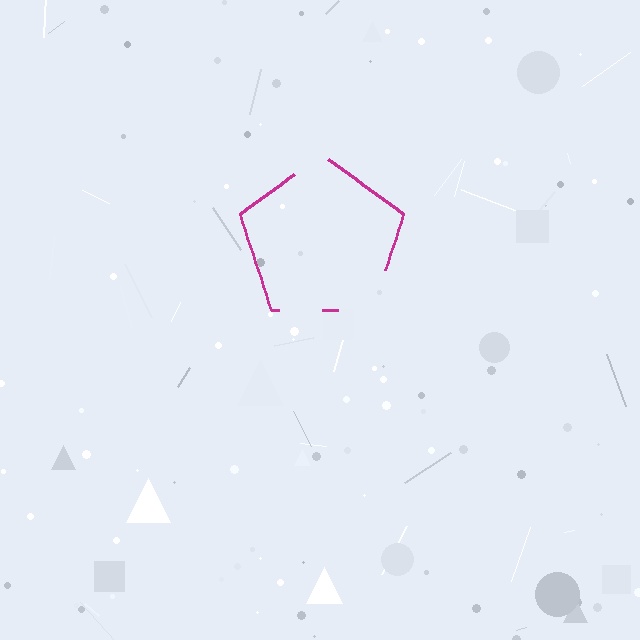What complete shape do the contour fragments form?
The contour fragments form a pentagon.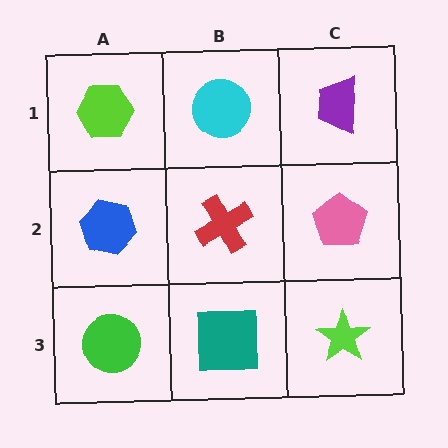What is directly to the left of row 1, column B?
A lime hexagon.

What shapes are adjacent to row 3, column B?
A red cross (row 2, column B), a green circle (row 3, column A), a lime star (row 3, column C).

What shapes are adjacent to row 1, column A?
A blue hexagon (row 2, column A), a cyan circle (row 1, column B).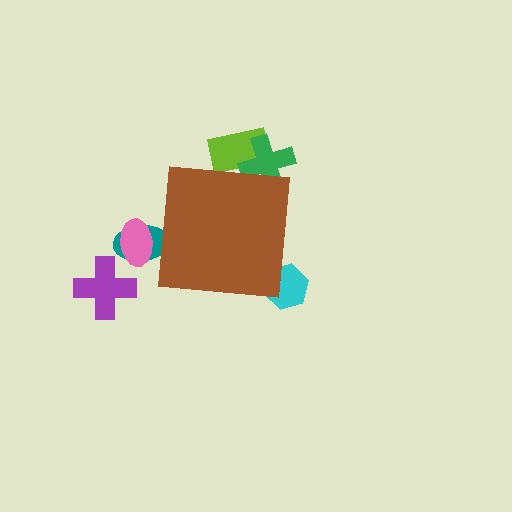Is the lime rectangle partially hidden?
Yes, the lime rectangle is partially hidden behind the brown square.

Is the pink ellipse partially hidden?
Yes, the pink ellipse is partially hidden behind the brown square.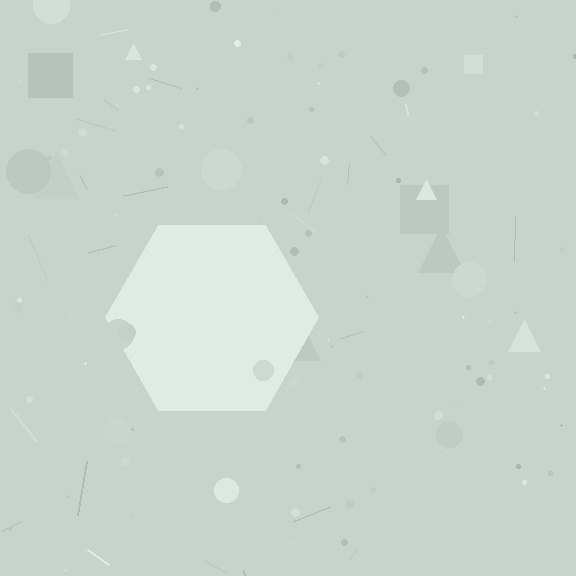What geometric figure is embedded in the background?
A hexagon is embedded in the background.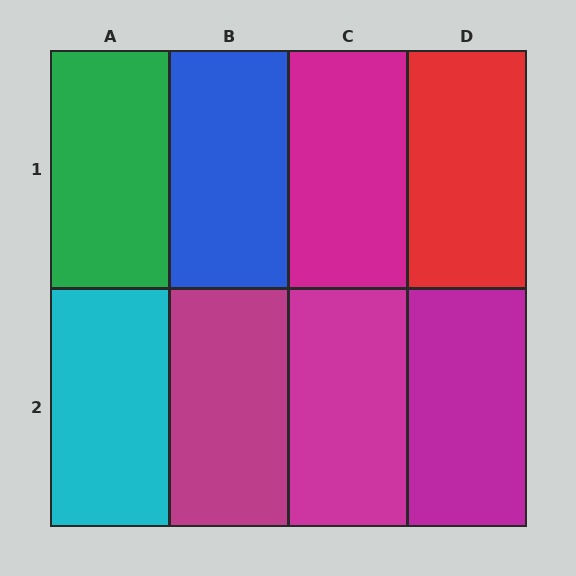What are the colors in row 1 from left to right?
Green, blue, magenta, red.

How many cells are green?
1 cell is green.